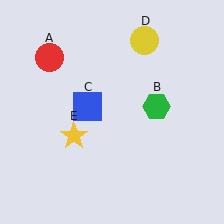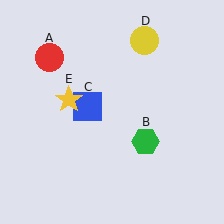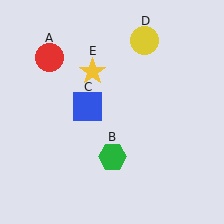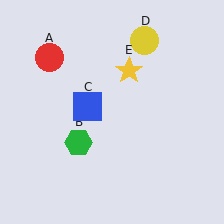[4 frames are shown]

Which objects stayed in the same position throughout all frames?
Red circle (object A) and blue square (object C) and yellow circle (object D) remained stationary.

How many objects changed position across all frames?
2 objects changed position: green hexagon (object B), yellow star (object E).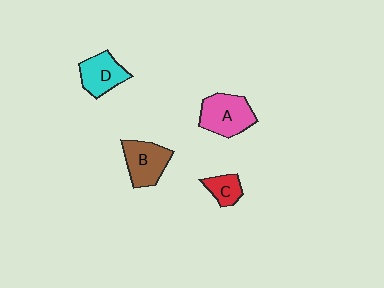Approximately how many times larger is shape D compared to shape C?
Approximately 1.7 times.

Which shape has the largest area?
Shape A (pink).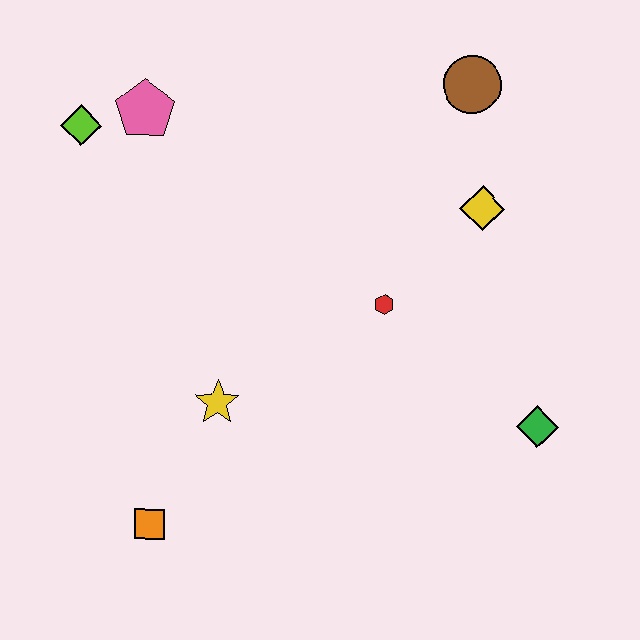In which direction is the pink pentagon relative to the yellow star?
The pink pentagon is above the yellow star.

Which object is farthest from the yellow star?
The brown circle is farthest from the yellow star.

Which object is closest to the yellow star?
The orange square is closest to the yellow star.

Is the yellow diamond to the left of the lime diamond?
No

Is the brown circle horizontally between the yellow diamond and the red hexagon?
Yes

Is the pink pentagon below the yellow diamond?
No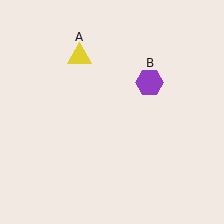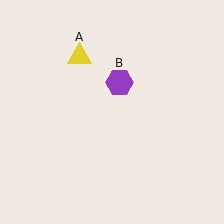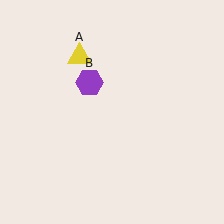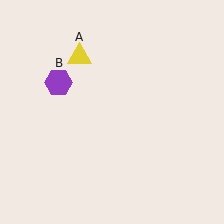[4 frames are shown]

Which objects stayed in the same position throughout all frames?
Yellow triangle (object A) remained stationary.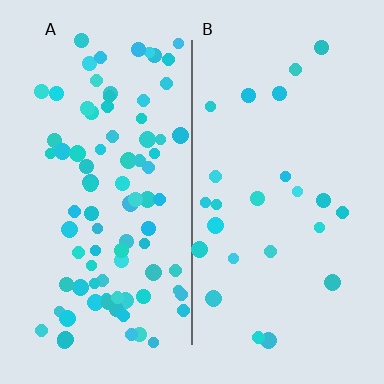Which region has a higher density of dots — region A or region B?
A (the left).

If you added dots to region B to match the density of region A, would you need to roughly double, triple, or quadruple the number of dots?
Approximately quadruple.